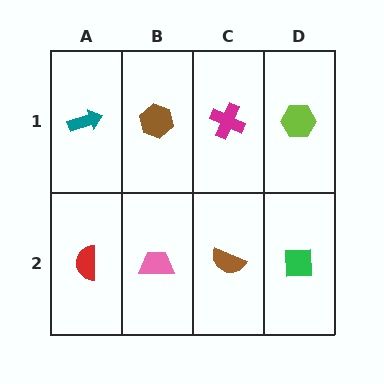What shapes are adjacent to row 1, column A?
A red semicircle (row 2, column A), a brown hexagon (row 1, column B).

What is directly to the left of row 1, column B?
A teal arrow.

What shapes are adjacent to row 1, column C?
A brown semicircle (row 2, column C), a brown hexagon (row 1, column B), a lime hexagon (row 1, column D).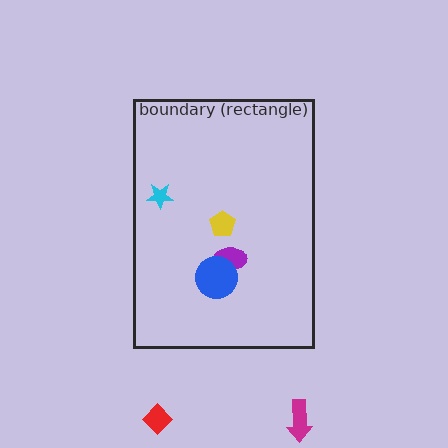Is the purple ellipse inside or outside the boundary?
Inside.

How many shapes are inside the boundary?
4 inside, 2 outside.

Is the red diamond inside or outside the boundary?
Outside.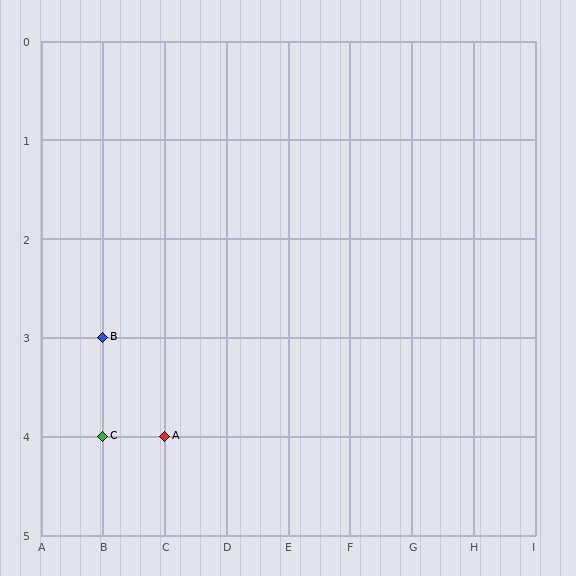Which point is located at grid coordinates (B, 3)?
Point B is at (B, 3).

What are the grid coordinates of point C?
Point C is at grid coordinates (B, 4).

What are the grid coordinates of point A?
Point A is at grid coordinates (C, 4).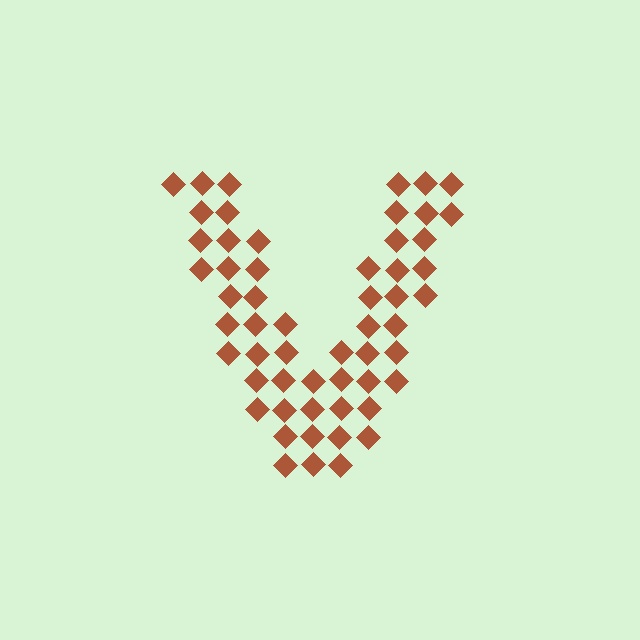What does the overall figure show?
The overall figure shows the letter V.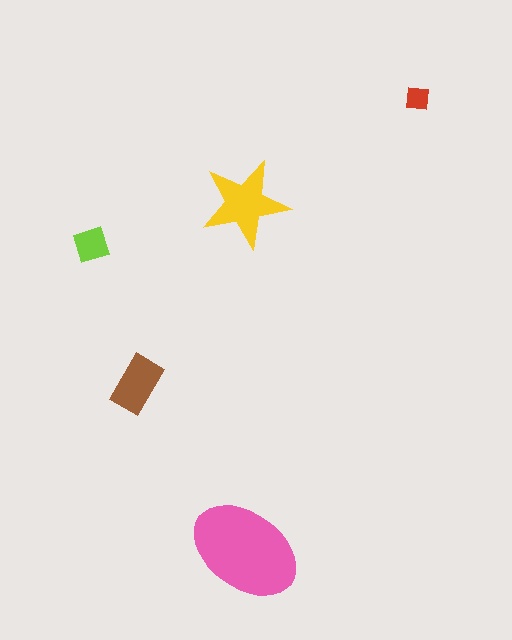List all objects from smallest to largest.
The red square, the lime square, the brown rectangle, the yellow star, the pink ellipse.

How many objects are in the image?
There are 5 objects in the image.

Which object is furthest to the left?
The lime square is leftmost.